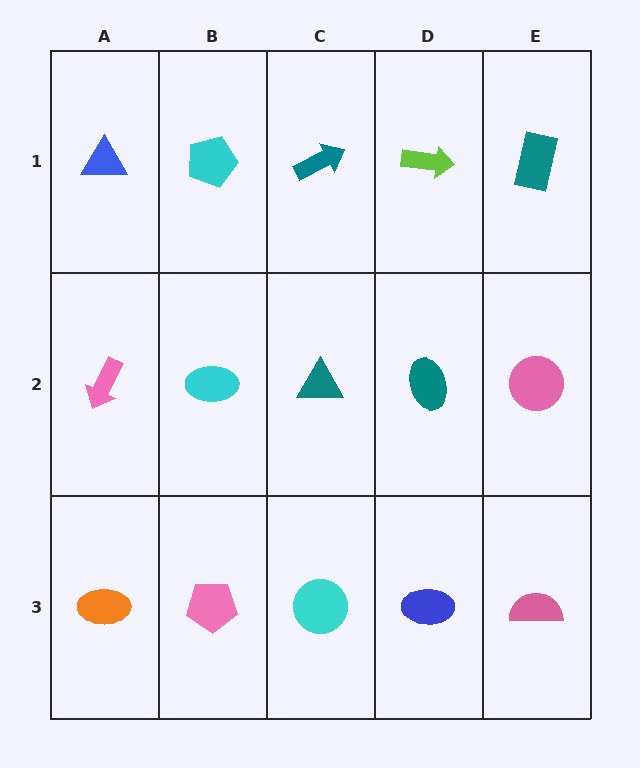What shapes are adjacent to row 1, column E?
A pink circle (row 2, column E), a lime arrow (row 1, column D).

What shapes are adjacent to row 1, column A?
A pink arrow (row 2, column A), a cyan pentagon (row 1, column B).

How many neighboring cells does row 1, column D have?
3.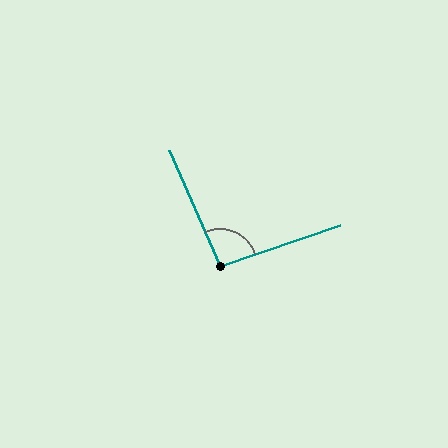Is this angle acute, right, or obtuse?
It is approximately a right angle.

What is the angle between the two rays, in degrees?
Approximately 95 degrees.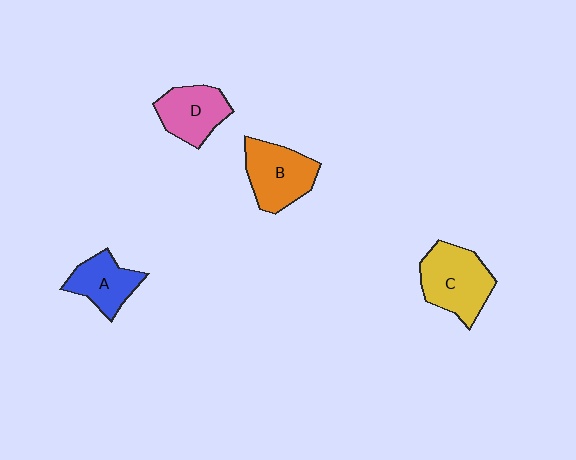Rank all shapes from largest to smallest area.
From largest to smallest: C (yellow), B (orange), D (pink), A (blue).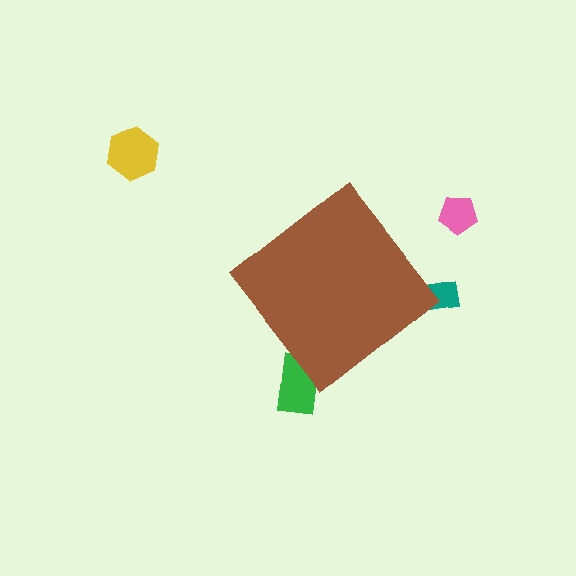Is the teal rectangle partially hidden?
Yes, the teal rectangle is partially hidden behind the brown diamond.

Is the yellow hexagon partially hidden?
No, the yellow hexagon is fully visible.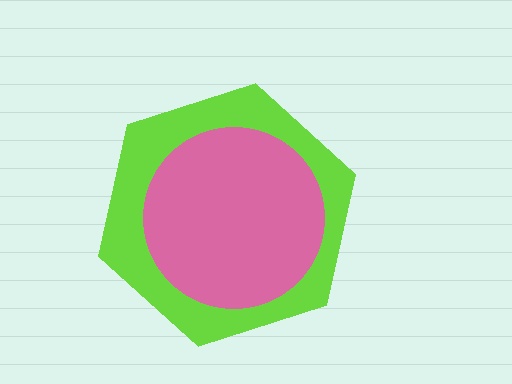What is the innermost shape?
The pink circle.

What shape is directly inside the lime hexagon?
The pink circle.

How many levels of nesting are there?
2.